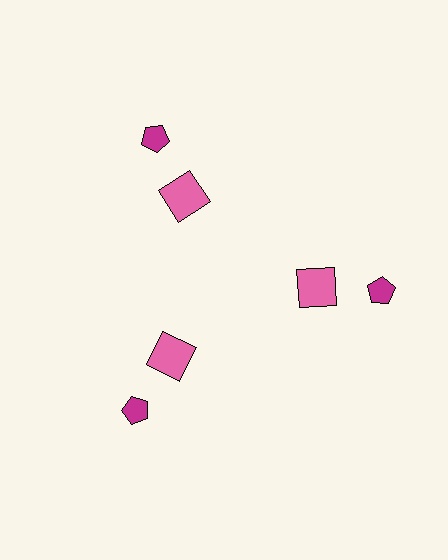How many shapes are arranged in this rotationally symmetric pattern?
There are 6 shapes, arranged in 3 groups of 2.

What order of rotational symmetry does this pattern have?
This pattern has 3-fold rotational symmetry.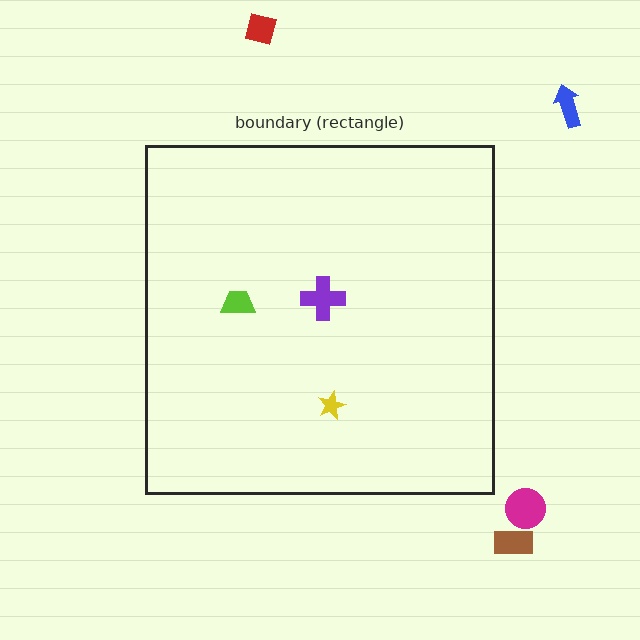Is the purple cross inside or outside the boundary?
Inside.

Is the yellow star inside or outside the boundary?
Inside.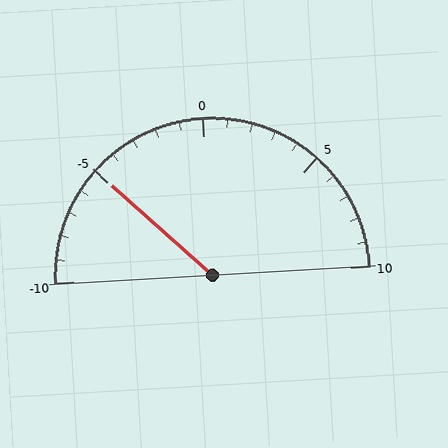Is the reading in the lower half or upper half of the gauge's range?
The reading is in the lower half of the range (-10 to 10).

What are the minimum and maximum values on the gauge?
The gauge ranges from -10 to 10.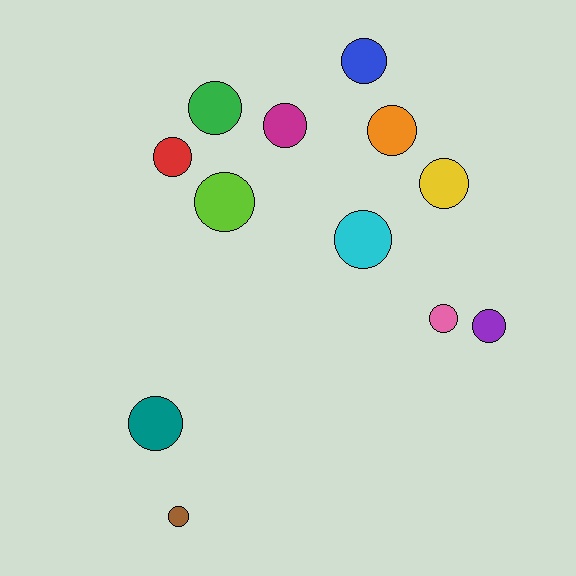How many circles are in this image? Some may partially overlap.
There are 12 circles.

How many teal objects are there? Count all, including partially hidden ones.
There is 1 teal object.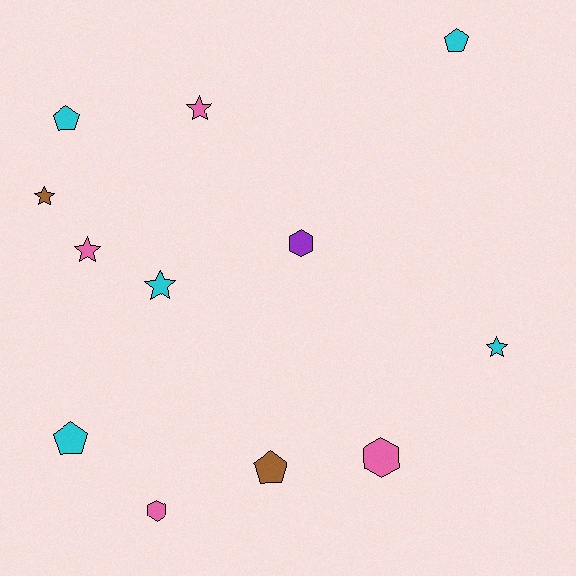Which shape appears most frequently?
Star, with 5 objects.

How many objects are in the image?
There are 12 objects.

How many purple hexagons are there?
There is 1 purple hexagon.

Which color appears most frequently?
Cyan, with 5 objects.